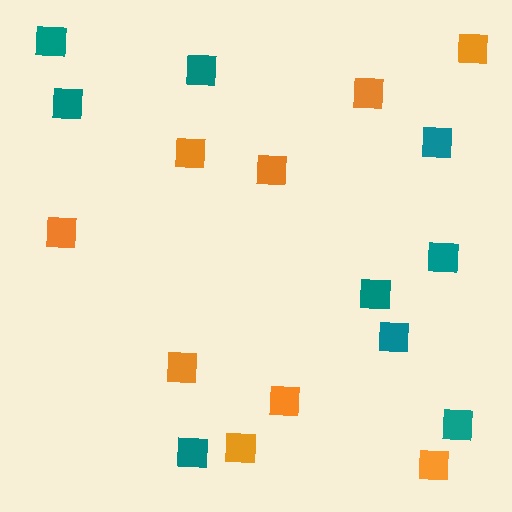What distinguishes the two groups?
There are 2 groups: one group of teal squares (9) and one group of orange squares (9).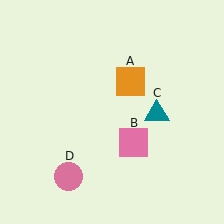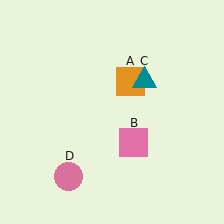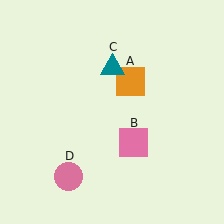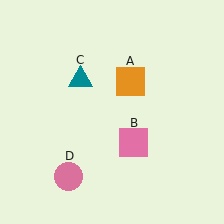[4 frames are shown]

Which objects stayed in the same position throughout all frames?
Orange square (object A) and pink square (object B) and pink circle (object D) remained stationary.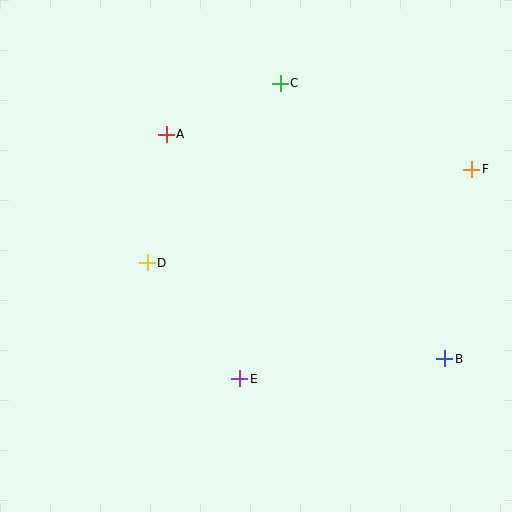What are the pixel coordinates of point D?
Point D is at (147, 263).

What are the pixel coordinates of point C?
Point C is at (280, 83).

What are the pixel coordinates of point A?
Point A is at (166, 134).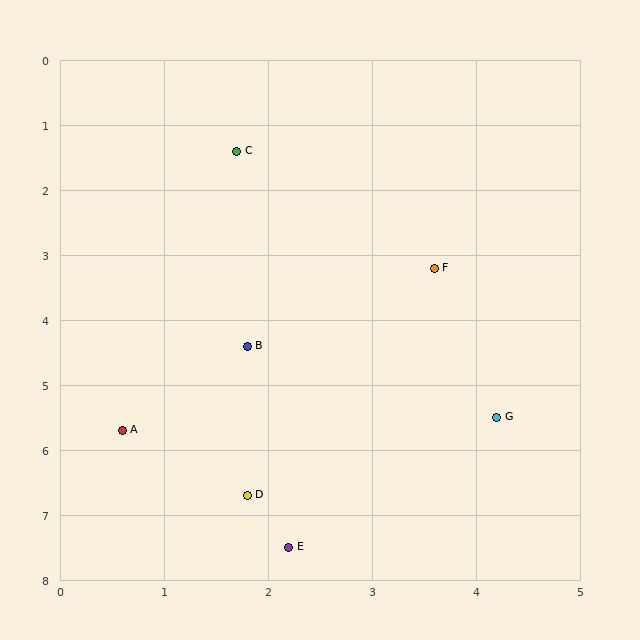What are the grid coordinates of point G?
Point G is at approximately (4.2, 5.5).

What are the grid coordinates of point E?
Point E is at approximately (2.2, 7.5).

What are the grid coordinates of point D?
Point D is at approximately (1.8, 6.7).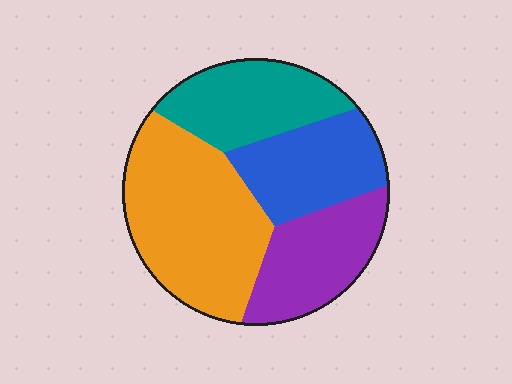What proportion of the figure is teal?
Teal covers about 20% of the figure.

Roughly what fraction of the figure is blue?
Blue takes up about one fifth (1/5) of the figure.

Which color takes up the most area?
Orange, at roughly 35%.